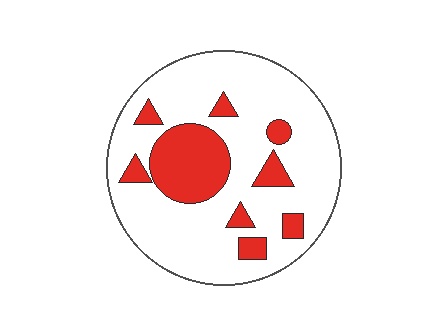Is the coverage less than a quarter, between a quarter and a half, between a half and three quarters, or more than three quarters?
Less than a quarter.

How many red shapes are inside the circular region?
9.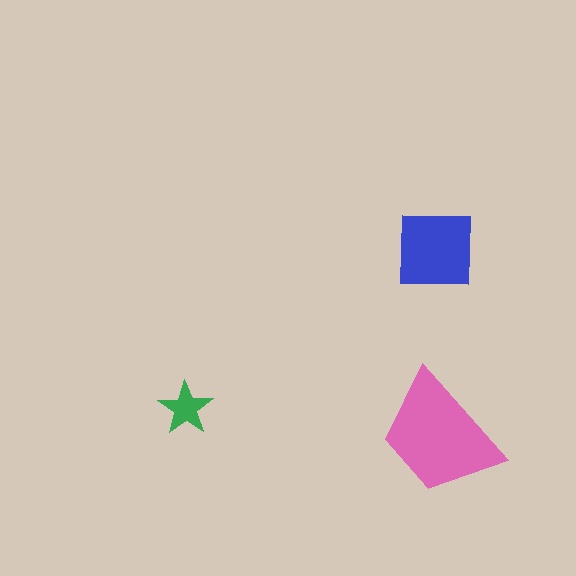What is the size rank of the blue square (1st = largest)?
2nd.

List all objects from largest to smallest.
The pink trapezoid, the blue square, the green star.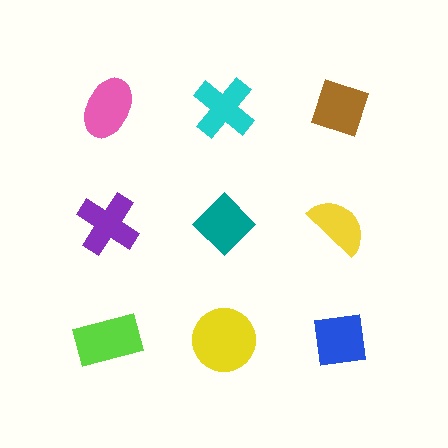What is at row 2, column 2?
A teal diamond.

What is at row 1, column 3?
A brown diamond.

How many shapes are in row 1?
3 shapes.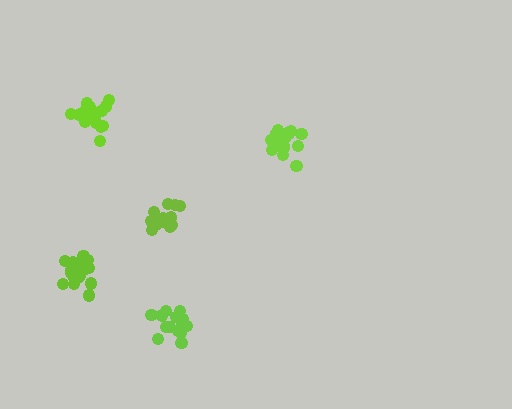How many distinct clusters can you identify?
There are 5 distinct clusters.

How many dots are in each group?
Group 1: 19 dots, Group 2: 15 dots, Group 3: 19 dots, Group 4: 17 dots, Group 5: 19 dots (89 total).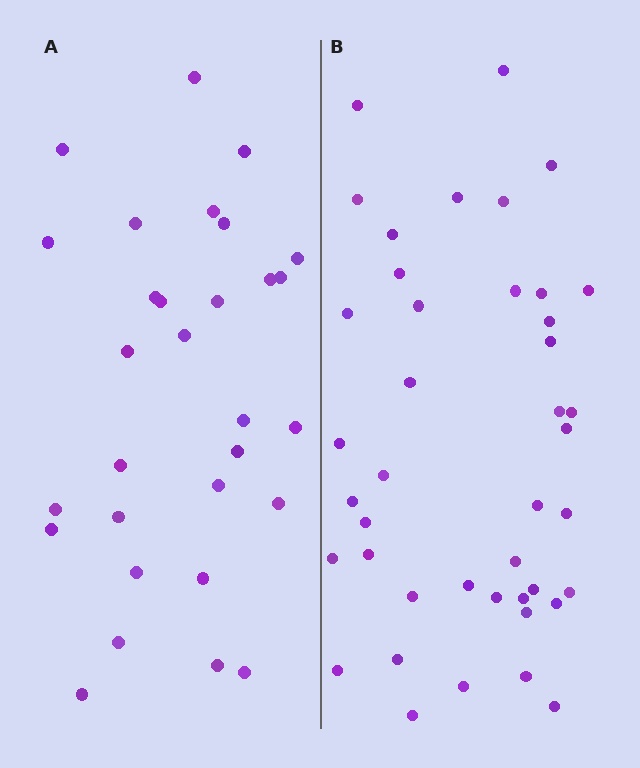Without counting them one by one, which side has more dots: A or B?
Region B (the right region) has more dots.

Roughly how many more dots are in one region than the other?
Region B has roughly 12 or so more dots than region A.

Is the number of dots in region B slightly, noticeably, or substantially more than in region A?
Region B has noticeably more, but not dramatically so. The ratio is roughly 1.4 to 1.